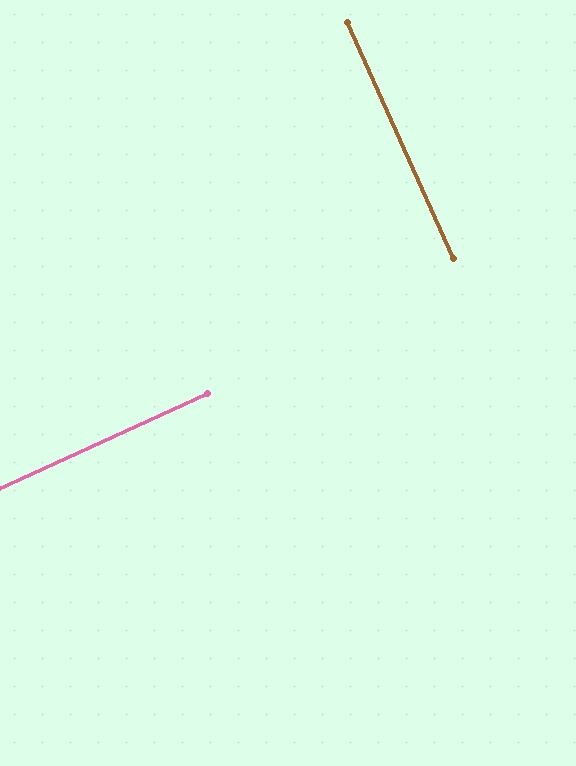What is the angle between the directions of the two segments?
Approximately 90 degrees.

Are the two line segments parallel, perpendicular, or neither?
Perpendicular — they meet at approximately 90°.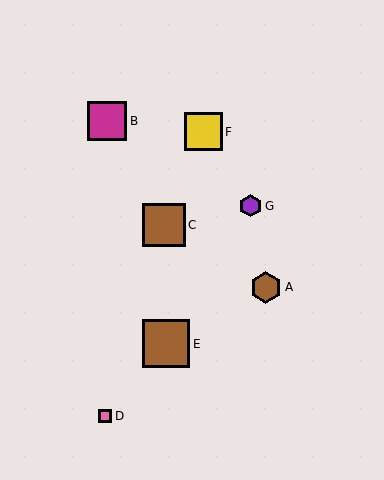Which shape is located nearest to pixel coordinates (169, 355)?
The brown square (labeled E) at (166, 344) is nearest to that location.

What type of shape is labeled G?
Shape G is a purple hexagon.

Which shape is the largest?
The brown square (labeled E) is the largest.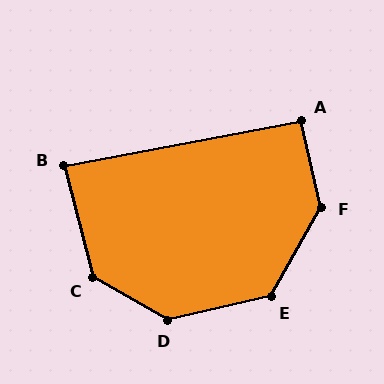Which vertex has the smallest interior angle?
B, at approximately 86 degrees.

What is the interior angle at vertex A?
Approximately 93 degrees (approximately right).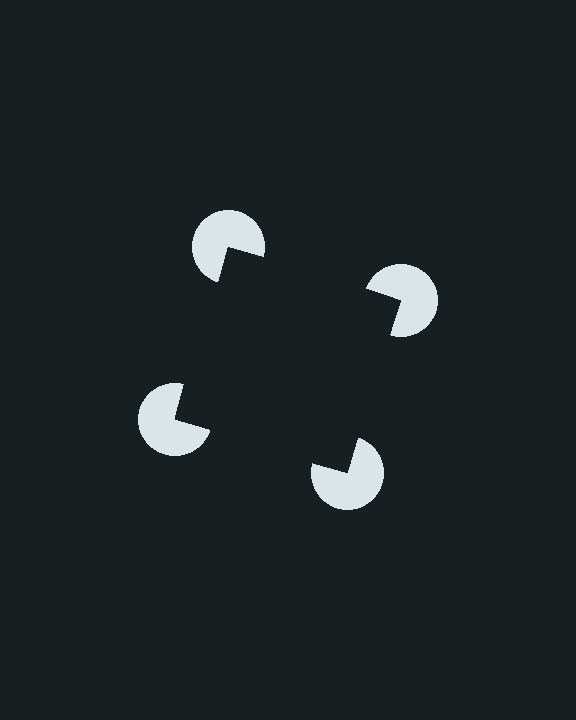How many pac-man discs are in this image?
There are 4 — one at each vertex of the illusory square.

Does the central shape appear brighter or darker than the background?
It typically appears slightly darker than the background, even though no actual brightness change is drawn.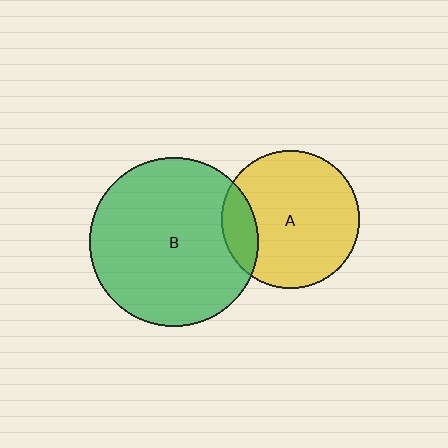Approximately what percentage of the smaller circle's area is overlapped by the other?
Approximately 15%.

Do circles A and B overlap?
Yes.